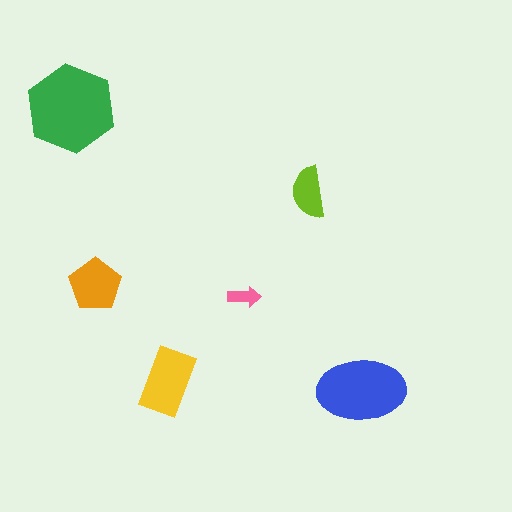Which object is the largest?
The green hexagon.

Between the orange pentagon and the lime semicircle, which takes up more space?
The orange pentagon.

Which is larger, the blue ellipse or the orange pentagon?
The blue ellipse.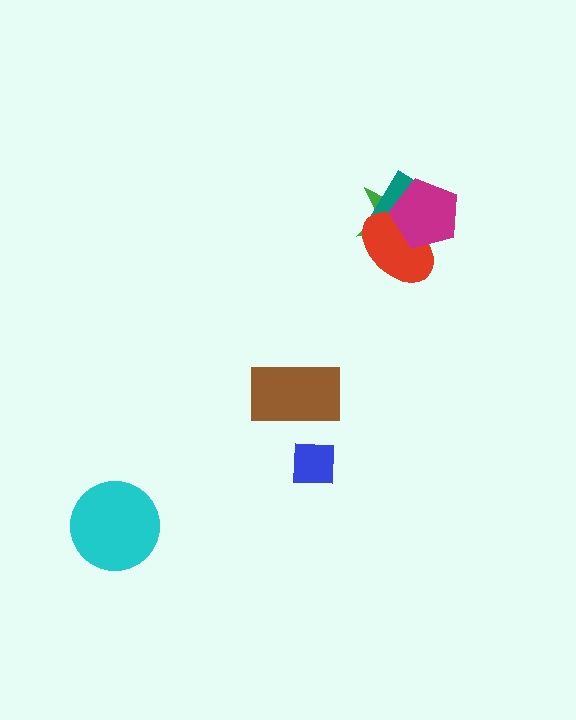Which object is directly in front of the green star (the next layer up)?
The teal rectangle is directly in front of the green star.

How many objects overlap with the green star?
3 objects overlap with the green star.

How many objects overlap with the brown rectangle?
0 objects overlap with the brown rectangle.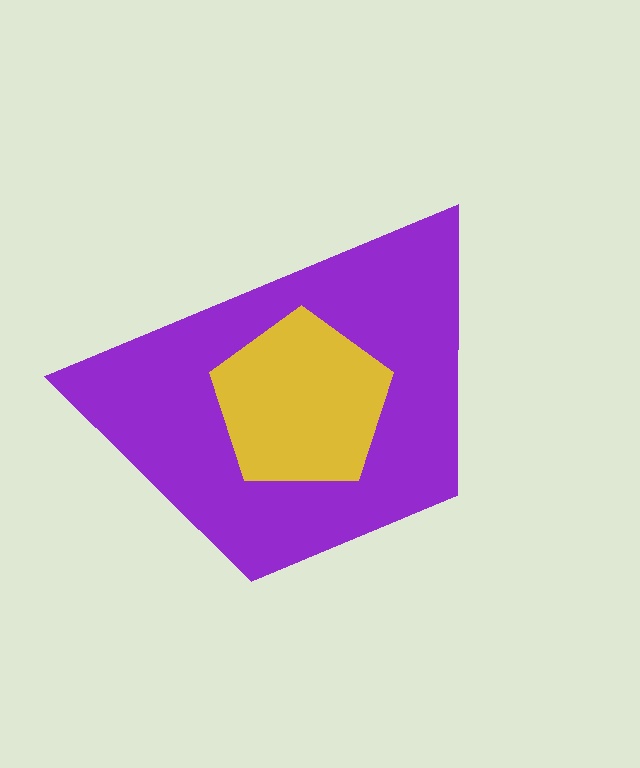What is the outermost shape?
The purple trapezoid.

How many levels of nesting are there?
2.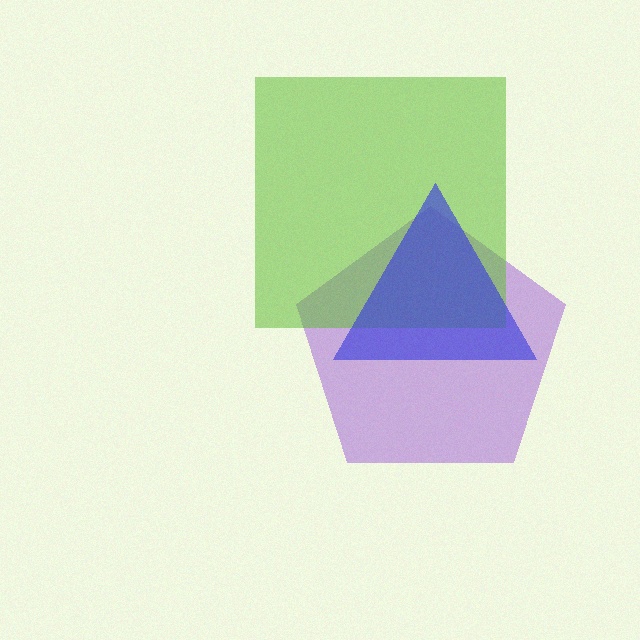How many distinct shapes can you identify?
There are 3 distinct shapes: a purple pentagon, a lime square, a blue triangle.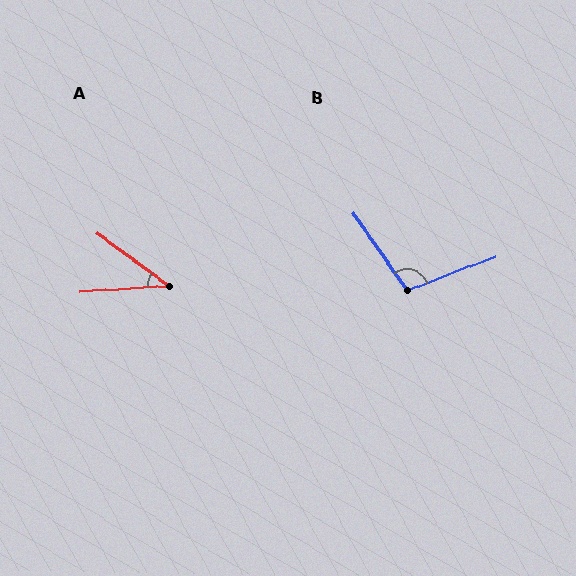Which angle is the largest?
B, at approximately 104 degrees.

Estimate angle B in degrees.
Approximately 104 degrees.